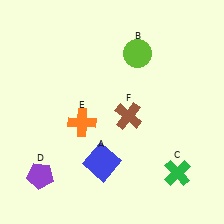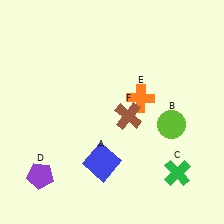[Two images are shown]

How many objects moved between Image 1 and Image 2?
2 objects moved between the two images.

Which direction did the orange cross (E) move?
The orange cross (E) moved right.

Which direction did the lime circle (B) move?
The lime circle (B) moved down.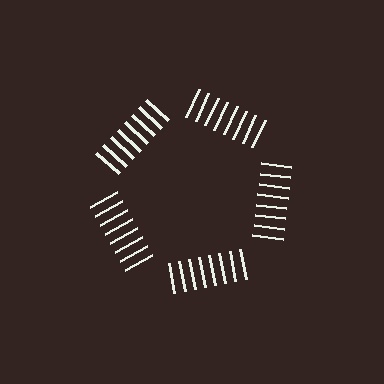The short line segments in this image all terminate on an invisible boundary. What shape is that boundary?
An illusory pentagon — the line segments terminate on its edges but no continuous stroke is drawn.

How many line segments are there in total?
40 — 8 along each of the 5 edges.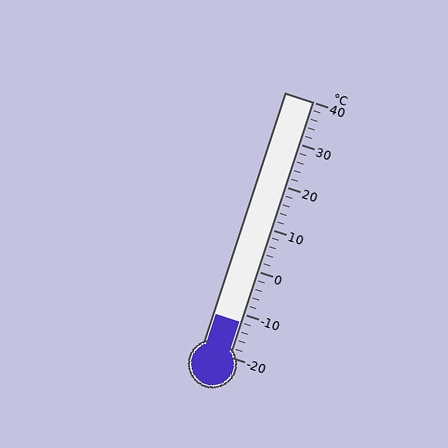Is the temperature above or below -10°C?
The temperature is below -10°C.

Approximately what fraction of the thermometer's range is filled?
The thermometer is filled to approximately 15% of its range.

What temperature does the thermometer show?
The thermometer shows approximately -12°C.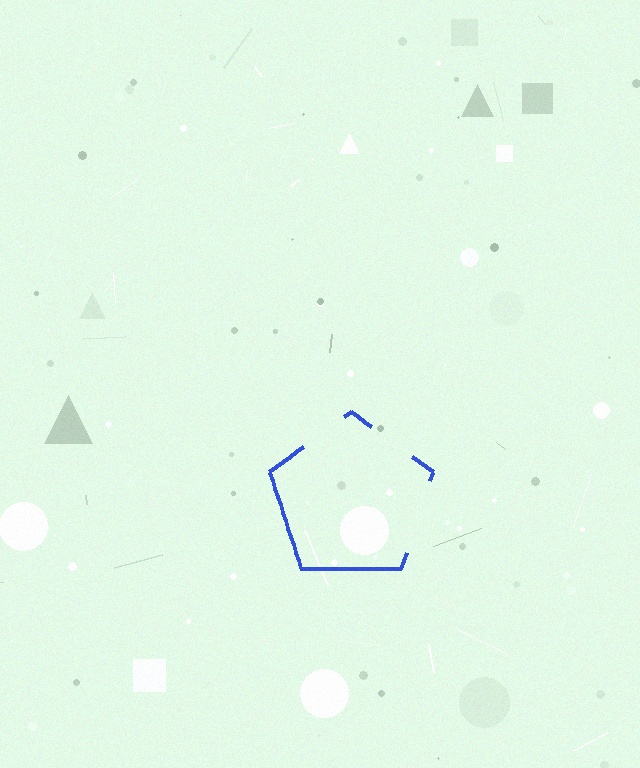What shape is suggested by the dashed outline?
The dashed outline suggests a pentagon.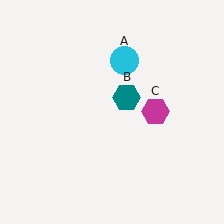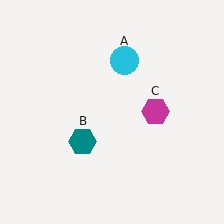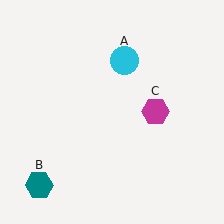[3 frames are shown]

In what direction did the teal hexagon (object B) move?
The teal hexagon (object B) moved down and to the left.